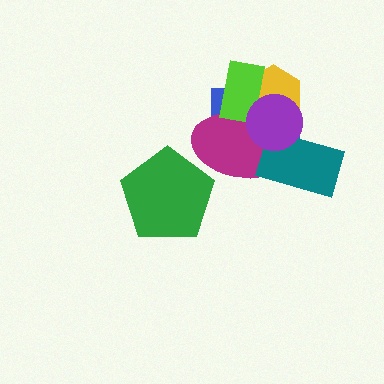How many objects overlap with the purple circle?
5 objects overlap with the purple circle.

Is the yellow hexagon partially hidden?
Yes, it is partially covered by another shape.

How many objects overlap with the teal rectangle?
3 objects overlap with the teal rectangle.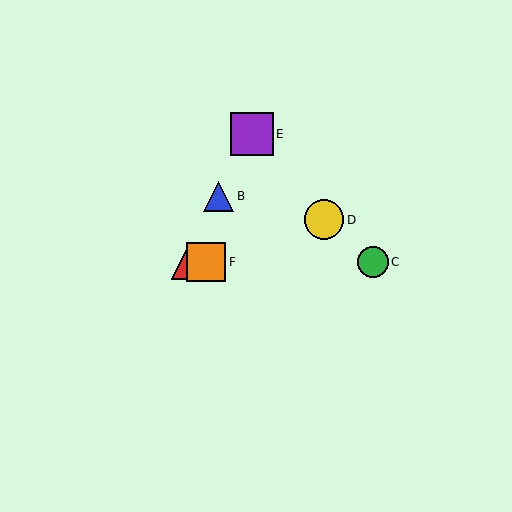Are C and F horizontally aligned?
Yes, both are at y≈262.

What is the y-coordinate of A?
Object A is at y≈262.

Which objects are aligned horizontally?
Objects A, C, F are aligned horizontally.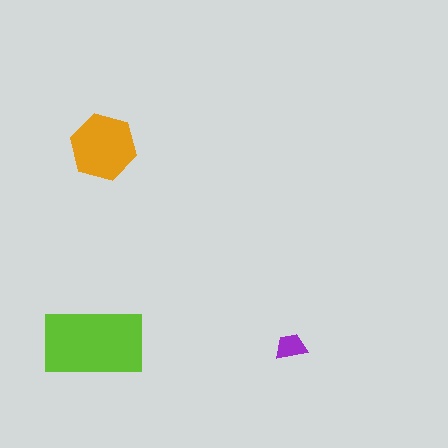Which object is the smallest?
The purple trapezoid.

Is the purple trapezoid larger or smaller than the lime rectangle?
Smaller.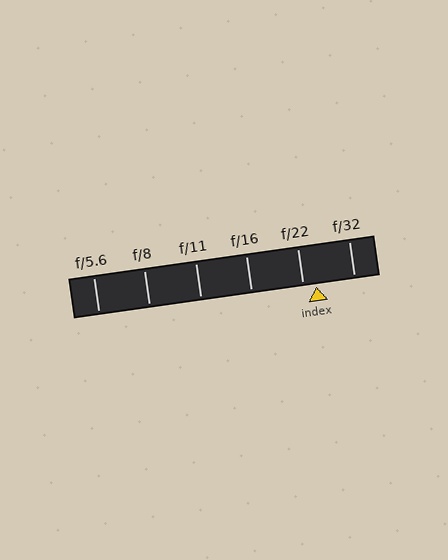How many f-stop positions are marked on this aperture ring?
There are 6 f-stop positions marked.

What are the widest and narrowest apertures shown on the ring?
The widest aperture shown is f/5.6 and the narrowest is f/32.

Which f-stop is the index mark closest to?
The index mark is closest to f/22.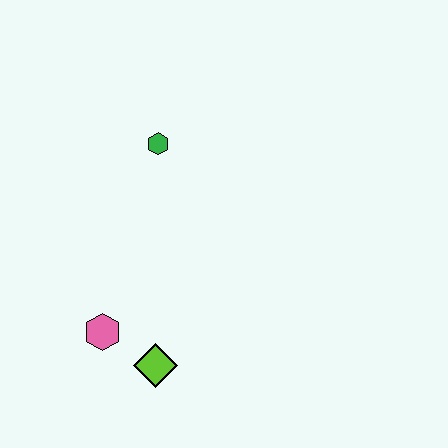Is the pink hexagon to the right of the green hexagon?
No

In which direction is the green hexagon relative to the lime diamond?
The green hexagon is above the lime diamond.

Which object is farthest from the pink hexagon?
The green hexagon is farthest from the pink hexagon.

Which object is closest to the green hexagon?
The pink hexagon is closest to the green hexagon.